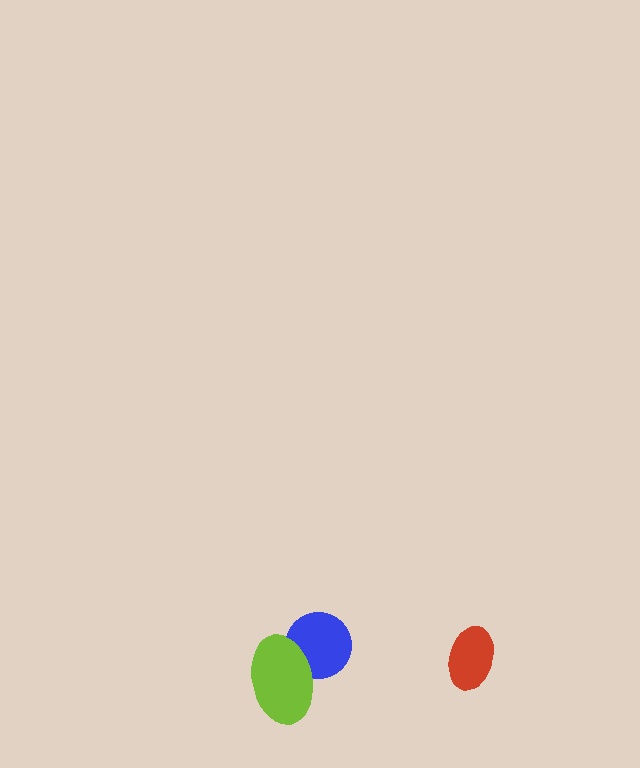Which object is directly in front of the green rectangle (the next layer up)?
The blue circle is directly in front of the green rectangle.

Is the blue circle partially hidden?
Yes, it is partially covered by another shape.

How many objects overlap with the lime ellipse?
2 objects overlap with the lime ellipse.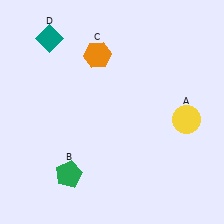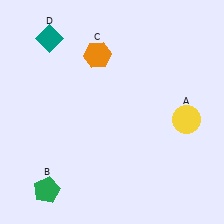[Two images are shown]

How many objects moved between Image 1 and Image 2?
1 object moved between the two images.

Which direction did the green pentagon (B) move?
The green pentagon (B) moved left.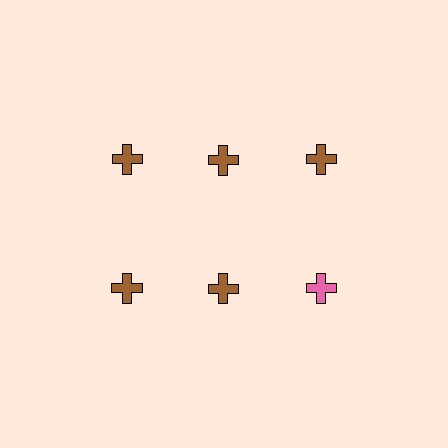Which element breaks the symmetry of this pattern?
The pink cross in the second row, center column breaks the symmetry. All other shapes are brown crosses.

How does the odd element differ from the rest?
It has a different color: pink instead of brown.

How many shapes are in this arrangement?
There are 6 shapes arranged in a grid pattern.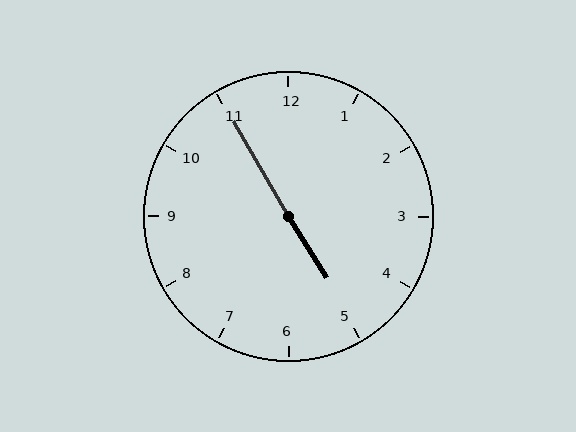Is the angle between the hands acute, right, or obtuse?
It is obtuse.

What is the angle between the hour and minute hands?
Approximately 178 degrees.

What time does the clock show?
4:55.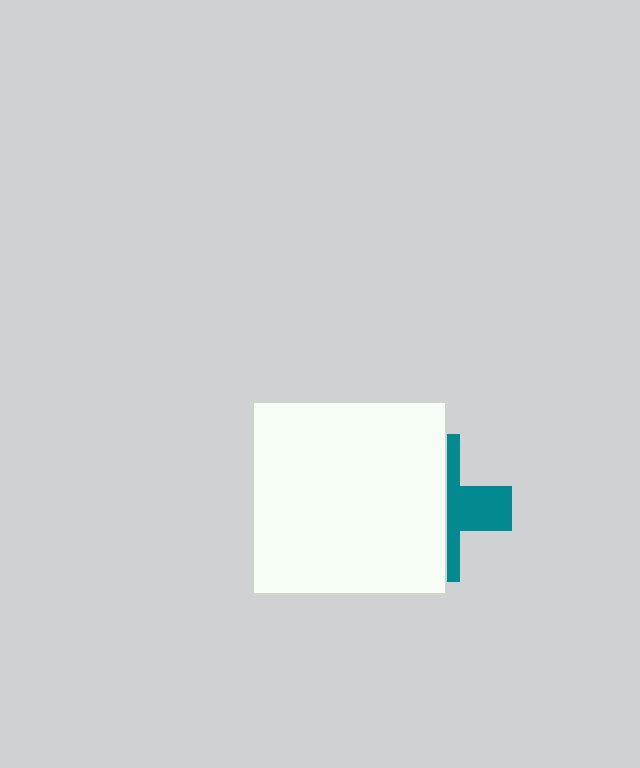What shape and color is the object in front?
The object in front is a white square.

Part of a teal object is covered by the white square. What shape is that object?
It is a cross.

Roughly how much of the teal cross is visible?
A small part of it is visible (roughly 37%).